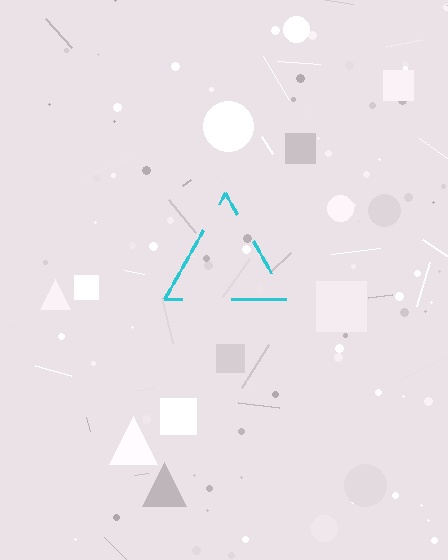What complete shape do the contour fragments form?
The contour fragments form a triangle.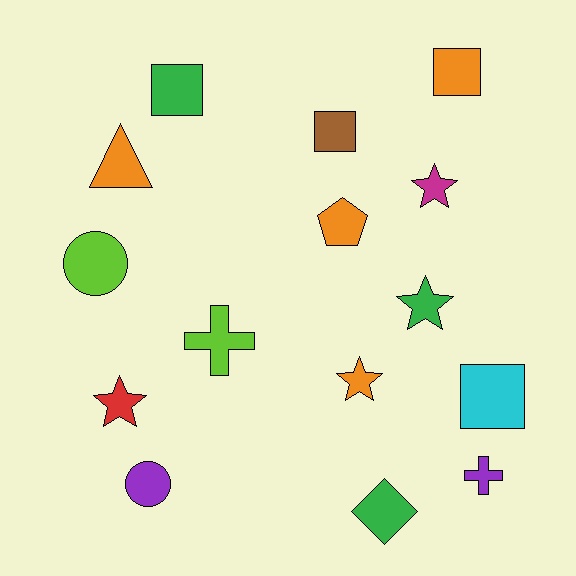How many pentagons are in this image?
There is 1 pentagon.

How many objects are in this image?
There are 15 objects.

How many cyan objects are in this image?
There is 1 cyan object.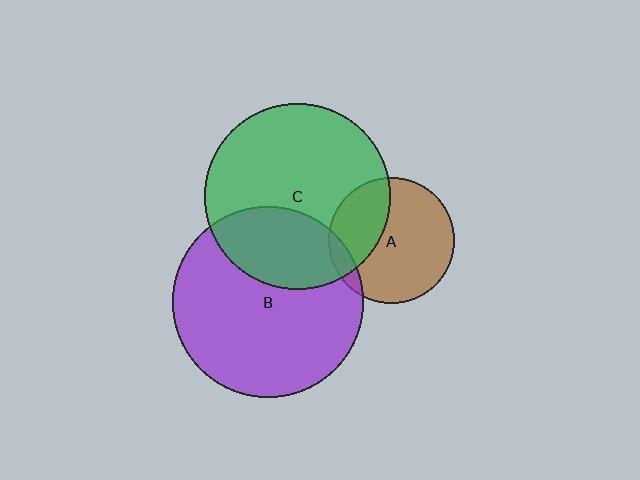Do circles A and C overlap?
Yes.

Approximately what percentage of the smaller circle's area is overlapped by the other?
Approximately 35%.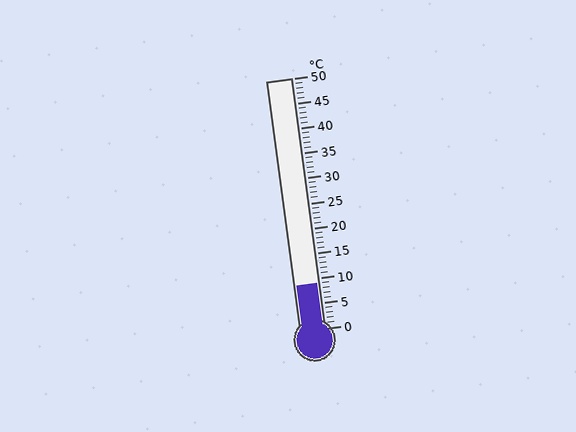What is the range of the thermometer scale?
The thermometer scale ranges from 0°C to 50°C.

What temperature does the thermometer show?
The thermometer shows approximately 9°C.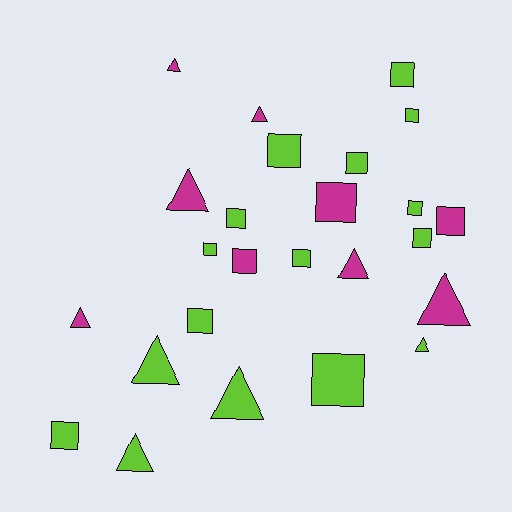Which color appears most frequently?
Lime, with 16 objects.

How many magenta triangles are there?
There are 6 magenta triangles.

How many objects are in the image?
There are 25 objects.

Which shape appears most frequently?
Square, with 15 objects.